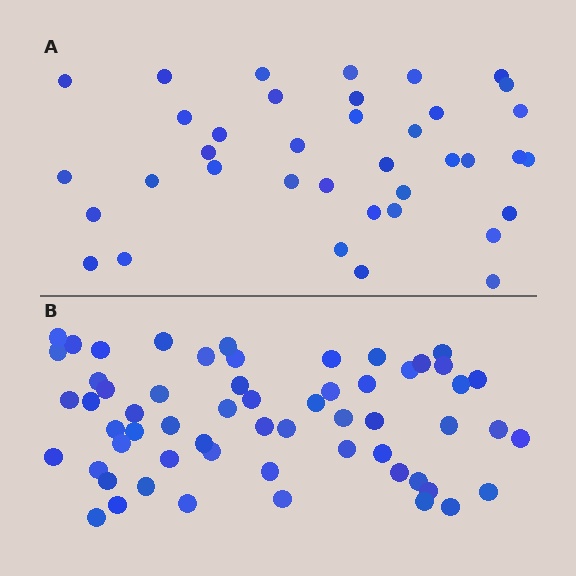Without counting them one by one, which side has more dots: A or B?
Region B (the bottom region) has more dots.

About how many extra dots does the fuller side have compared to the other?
Region B has approximately 20 more dots than region A.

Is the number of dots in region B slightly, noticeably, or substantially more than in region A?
Region B has substantially more. The ratio is roughly 1.6 to 1.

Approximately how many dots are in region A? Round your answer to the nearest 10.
About 40 dots. (The exact count is 38, which rounds to 40.)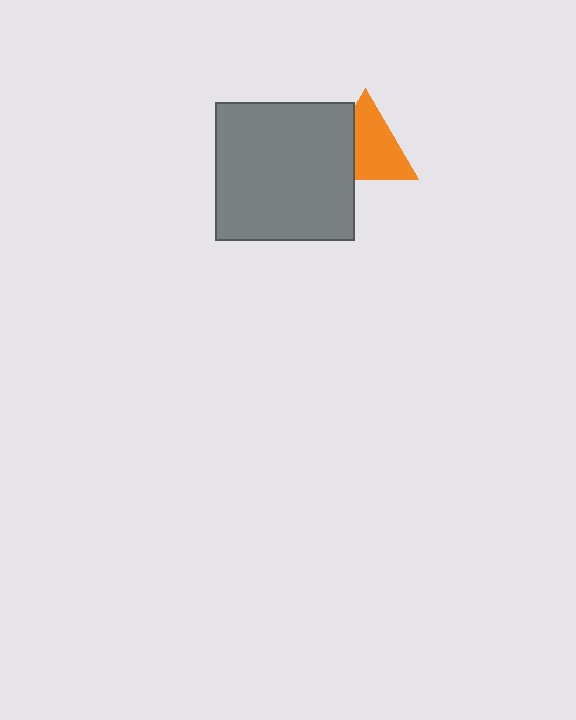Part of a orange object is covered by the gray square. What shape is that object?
It is a triangle.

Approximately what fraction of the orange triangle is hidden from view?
Roughly 33% of the orange triangle is hidden behind the gray square.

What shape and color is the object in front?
The object in front is a gray square.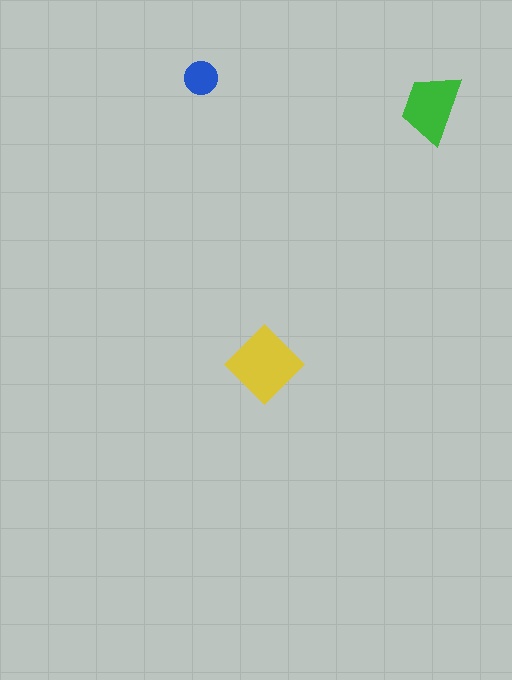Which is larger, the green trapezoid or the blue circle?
The green trapezoid.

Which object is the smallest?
The blue circle.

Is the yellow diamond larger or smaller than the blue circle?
Larger.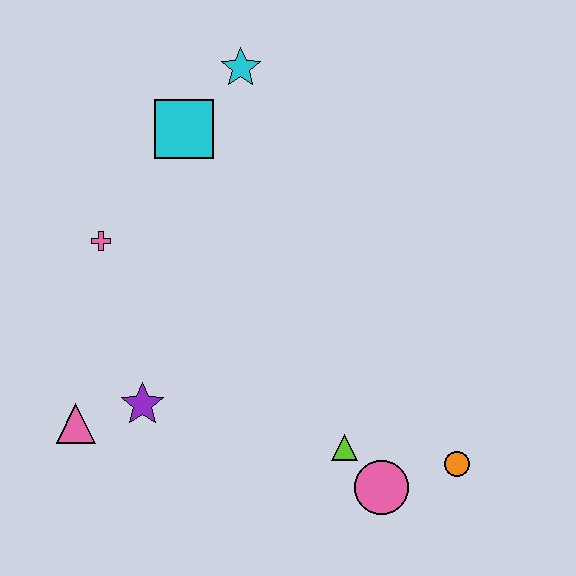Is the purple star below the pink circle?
No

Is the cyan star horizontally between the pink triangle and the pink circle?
Yes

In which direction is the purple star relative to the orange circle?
The purple star is to the left of the orange circle.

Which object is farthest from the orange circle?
The cyan star is farthest from the orange circle.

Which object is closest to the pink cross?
The cyan square is closest to the pink cross.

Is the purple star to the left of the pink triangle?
No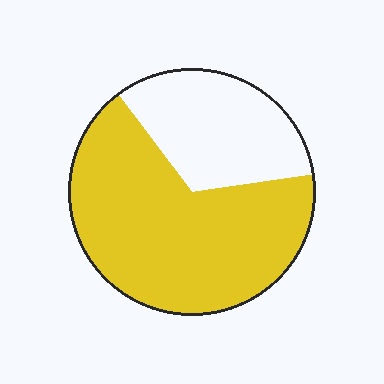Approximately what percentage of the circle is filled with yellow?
Approximately 65%.